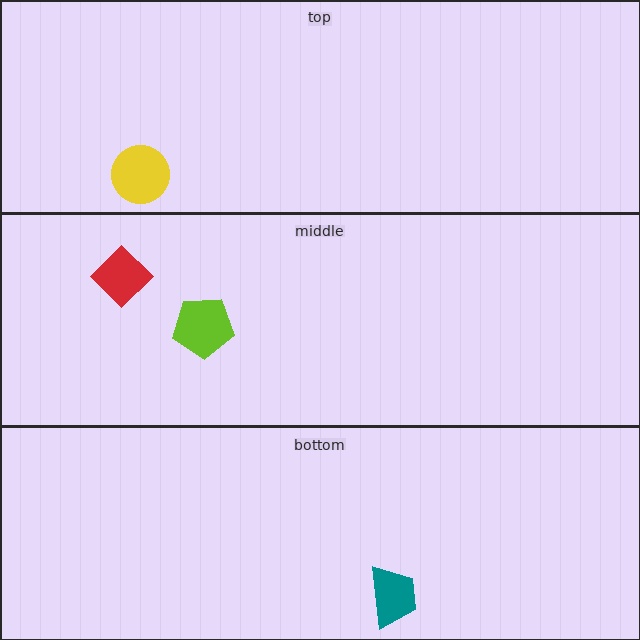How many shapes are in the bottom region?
1.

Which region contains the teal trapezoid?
The bottom region.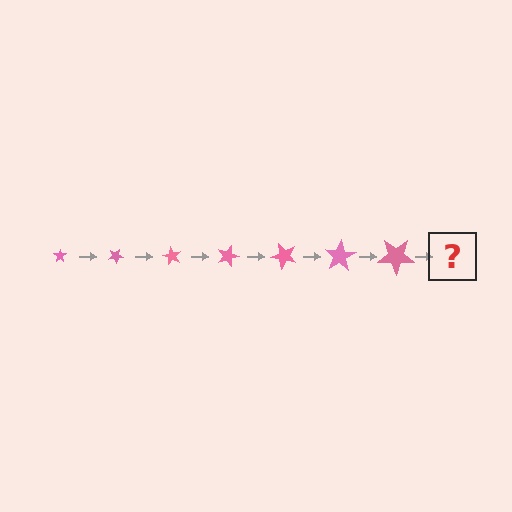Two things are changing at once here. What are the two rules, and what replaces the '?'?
The two rules are that the star grows larger each step and it rotates 30 degrees each step. The '?' should be a star, larger than the previous one and rotated 210 degrees from the start.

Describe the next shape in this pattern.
It should be a star, larger than the previous one and rotated 210 degrees from the start.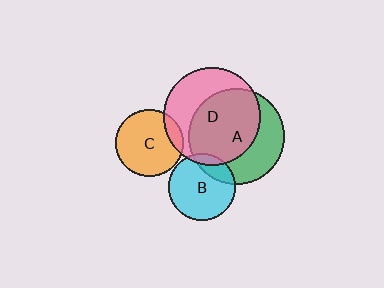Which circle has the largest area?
Circle D (pink).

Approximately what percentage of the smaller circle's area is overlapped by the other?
Approximately 20%.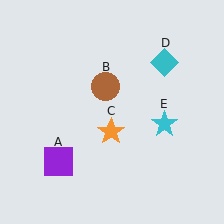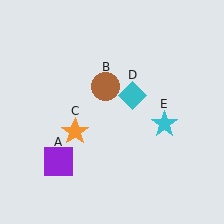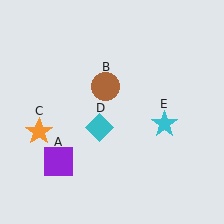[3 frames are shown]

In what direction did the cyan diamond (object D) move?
The cyan diamond (object D) moved down and to the left.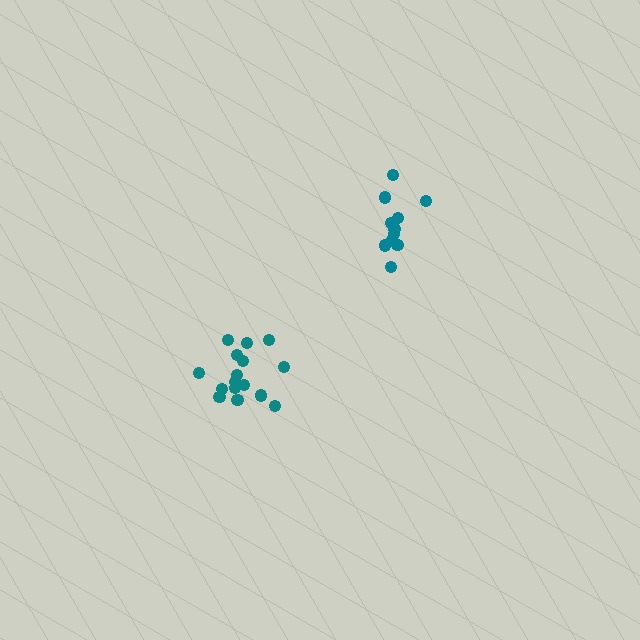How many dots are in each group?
Group 1: 11 dots, Group 2: 16 dots (27 total).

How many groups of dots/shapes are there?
There are 2 groups.